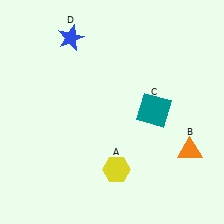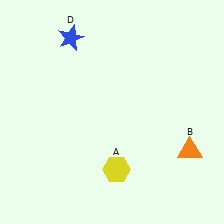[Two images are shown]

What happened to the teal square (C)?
The teal square (C) was removed in Image 2. It was in the top-right area of Image 1.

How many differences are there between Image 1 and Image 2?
There is 1 difference between the two images.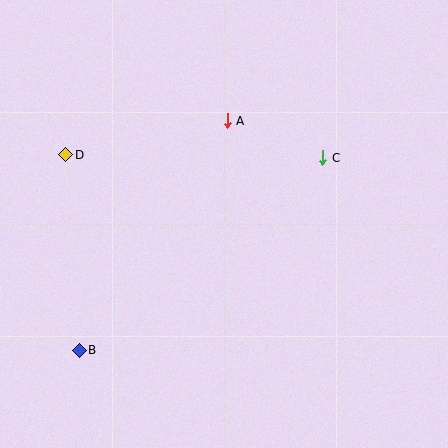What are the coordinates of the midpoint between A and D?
The midpoint between A and D is at (147, 138).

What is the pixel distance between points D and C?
The distance between D and C is 257 pixels.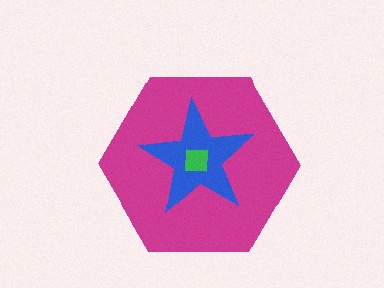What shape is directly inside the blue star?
The green square.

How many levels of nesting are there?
3.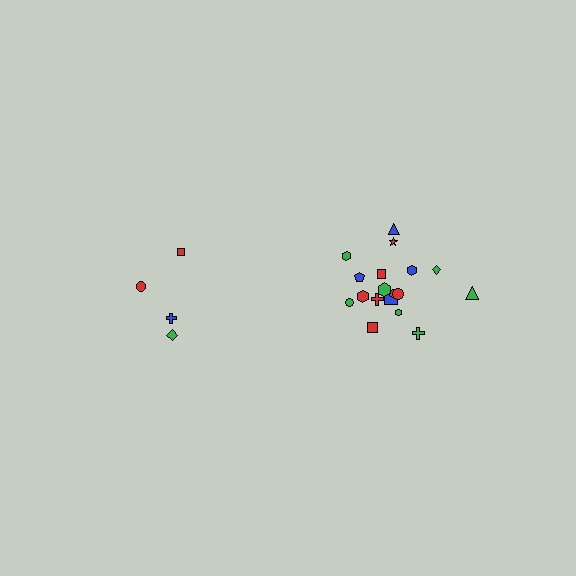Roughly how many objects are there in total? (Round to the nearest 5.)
Roughly 20 objects in total.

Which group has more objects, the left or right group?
The right group.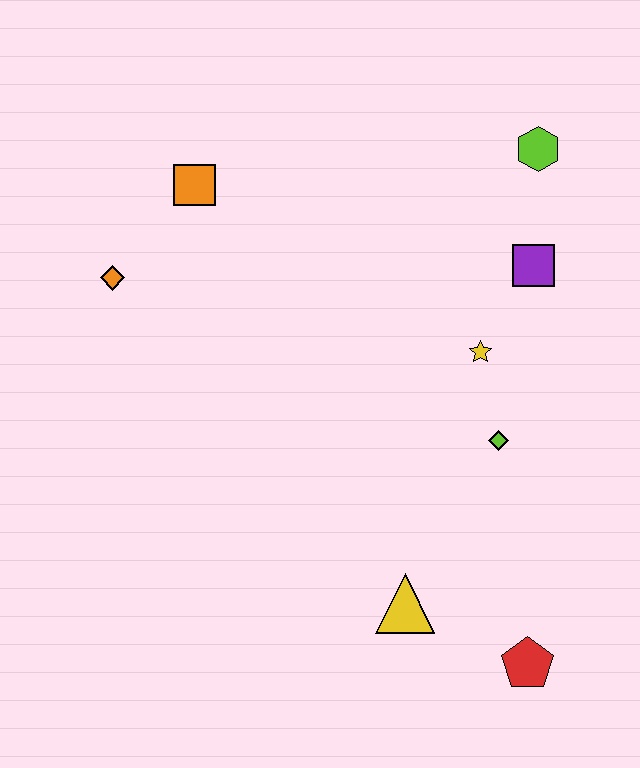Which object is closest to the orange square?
The orange diamond is closest to the orange square.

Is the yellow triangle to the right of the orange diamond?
Yes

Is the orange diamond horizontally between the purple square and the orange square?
No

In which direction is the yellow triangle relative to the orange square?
The yellow triangle is below the orange square.